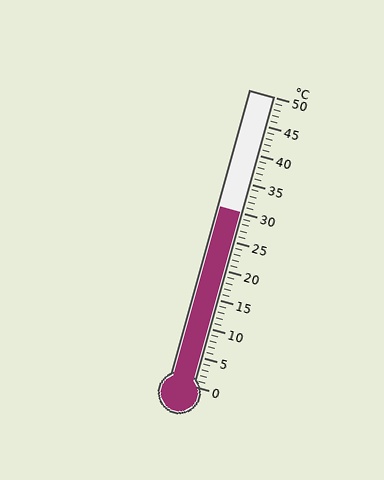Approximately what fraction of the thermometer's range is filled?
The thermometer is filled to approximately 60% of its range.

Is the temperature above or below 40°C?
The temperature is below 40°C.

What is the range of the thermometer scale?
The thermometer scale ranges from 0°C to 50°C.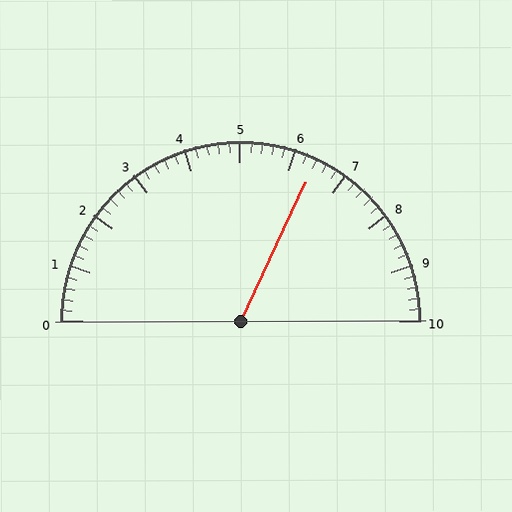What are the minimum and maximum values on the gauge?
The gauge ranges from 0 to 10.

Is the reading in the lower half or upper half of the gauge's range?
The reading is in the upper half of the range (0 to 10).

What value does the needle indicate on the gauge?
The needle indicates approximately 6.4.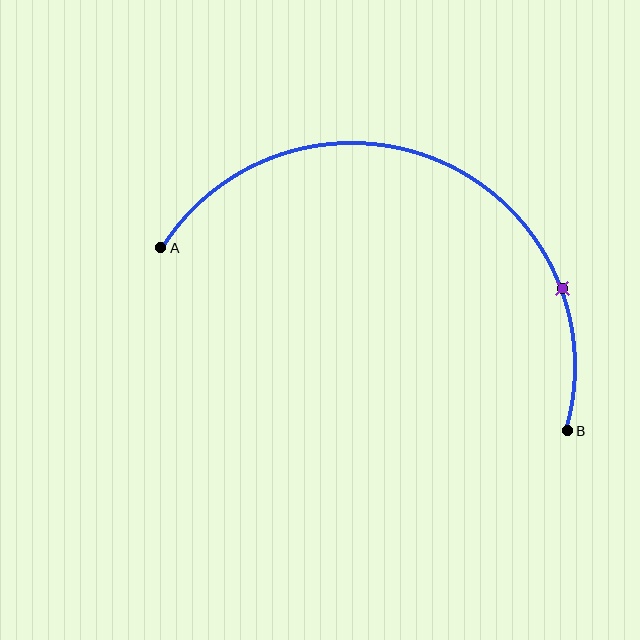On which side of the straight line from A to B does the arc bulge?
The arc bulges above the straight line connecting A and B.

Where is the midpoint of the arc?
The arc midpoint is the point on the curve farthest from the straight line joining A and B. It sits above that line.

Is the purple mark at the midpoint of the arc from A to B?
No. The purple mark lies on the arc but is closer to endpoint B. The arc midpoint would be at the point on the curve equidistant along the arc from both A and B.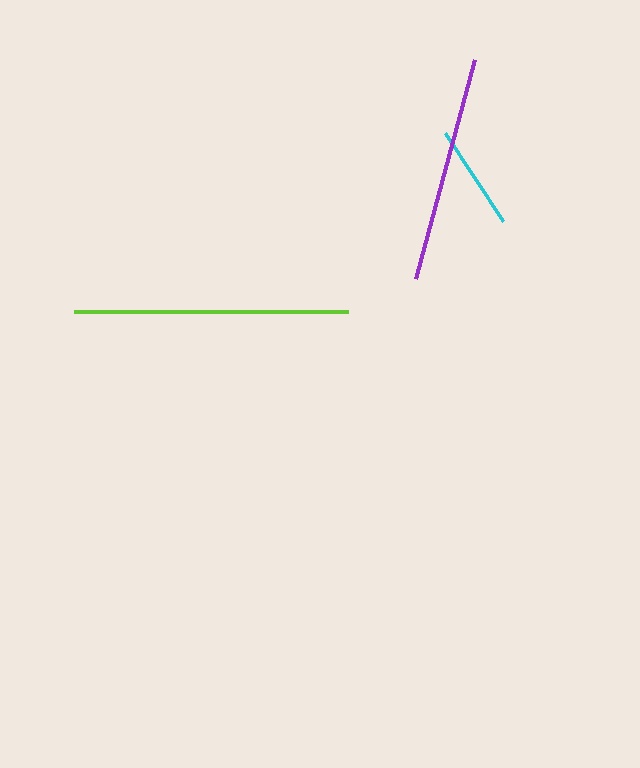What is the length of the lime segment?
The lime segment is approximately 275 pixels long.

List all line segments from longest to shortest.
From longest to shortest: lime, purple, cyan.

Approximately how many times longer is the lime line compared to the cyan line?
The lime line is approximately 2.6 times the length of the cyan line.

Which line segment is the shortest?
The cyan line is the shortest at approximately 105 pixels.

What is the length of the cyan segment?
The cyan segment is approximately 105 pixels long.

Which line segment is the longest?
The lime line is the longest at approximately 275 pixels.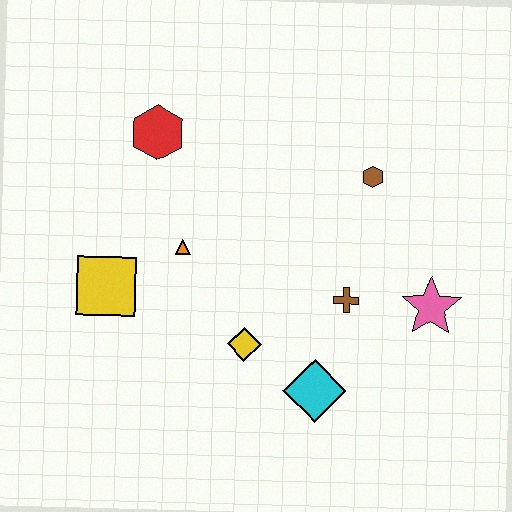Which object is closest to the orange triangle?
The yellow square is closest to the orange triangle.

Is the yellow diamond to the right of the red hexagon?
Yes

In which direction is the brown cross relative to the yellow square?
The brown cross is to the right of the yellow square.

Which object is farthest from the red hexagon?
The pink star is farthest from the red hexagon.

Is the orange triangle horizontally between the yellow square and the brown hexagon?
Yes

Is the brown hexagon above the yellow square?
Yes